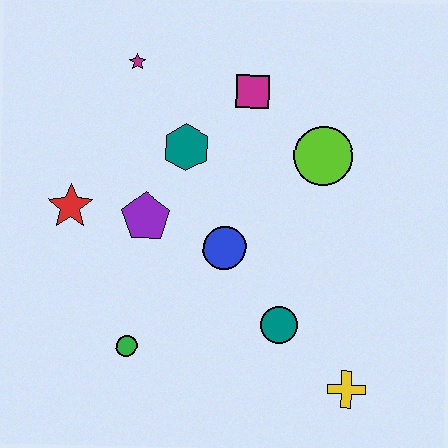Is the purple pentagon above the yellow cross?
Yes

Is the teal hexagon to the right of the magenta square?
No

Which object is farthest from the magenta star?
The yellow cross is farthest from the magenta star.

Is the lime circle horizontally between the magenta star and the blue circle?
No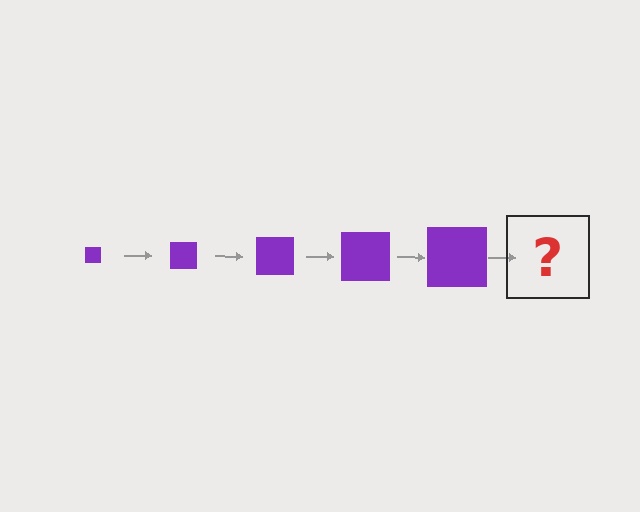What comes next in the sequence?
The next element should be a purple square, larger than the previous one.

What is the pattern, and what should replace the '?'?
The pattern is that the square gets progressively larger each step. The '?' should be a purple square, larger than the previous one.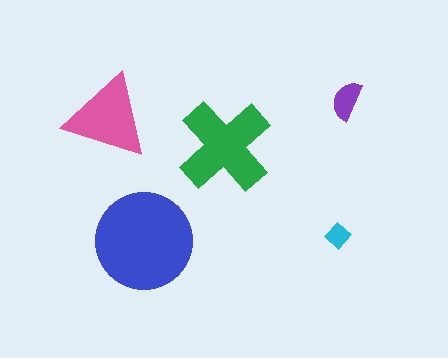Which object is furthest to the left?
The pink triangle is leftmost.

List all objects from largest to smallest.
The blue circle, the green cross, the pink triangle, the purple semicircle, the cyan diamond.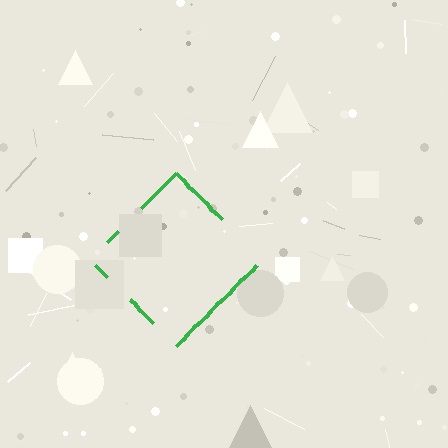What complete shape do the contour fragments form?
The contour fragments form a diamond.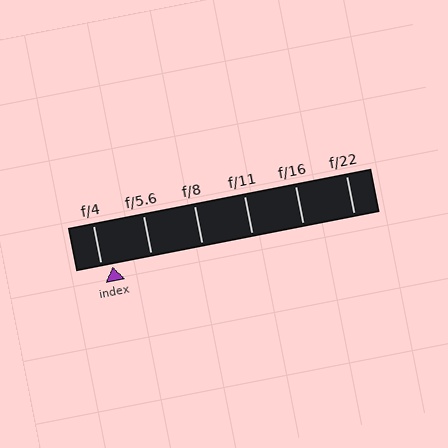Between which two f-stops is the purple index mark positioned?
The index mark is between f/4 and f/5.6.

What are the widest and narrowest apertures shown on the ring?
The widest aperture shown is f/4 and the narrowest is f/22.